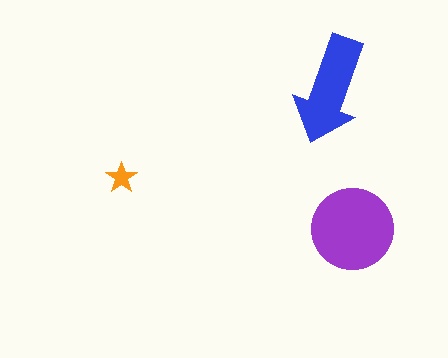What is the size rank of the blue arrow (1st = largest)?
2nd.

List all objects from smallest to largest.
The orange star, the blue arrow, the purple circle.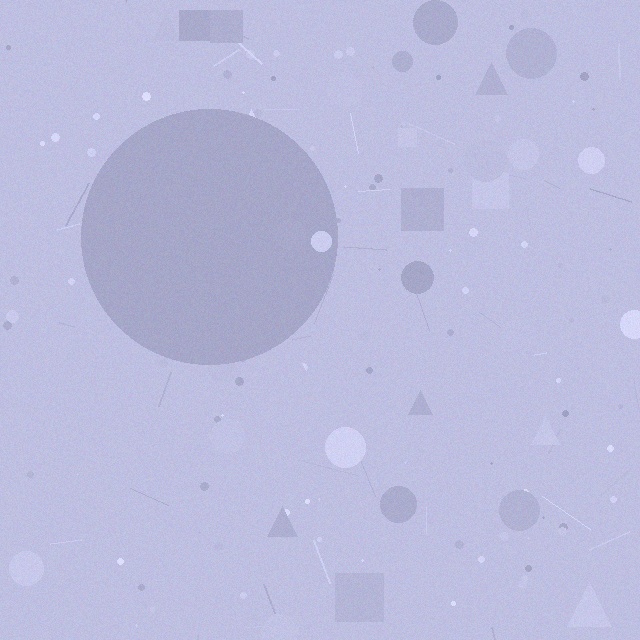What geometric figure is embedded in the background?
A circle is embedded in the background.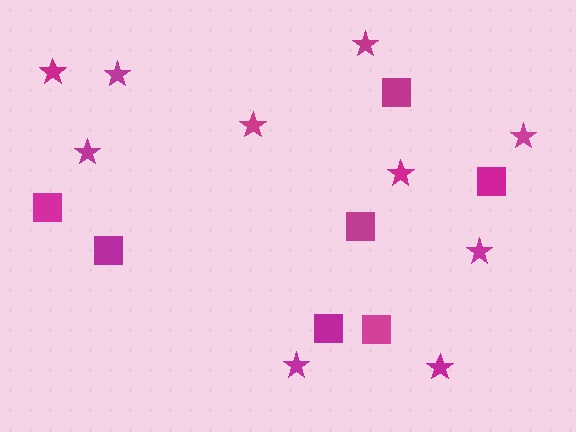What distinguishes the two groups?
There are 2 groups: one group of squares (7) and one group of stars (10).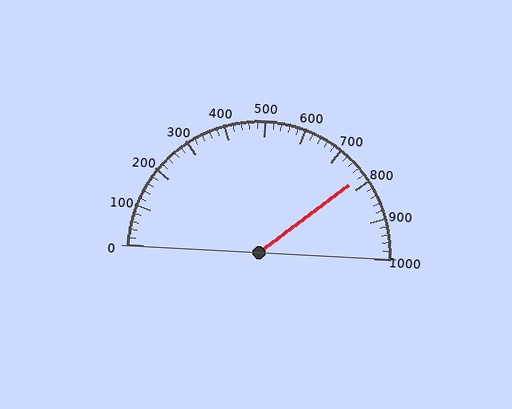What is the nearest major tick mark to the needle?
The nearest major tick mark is 800.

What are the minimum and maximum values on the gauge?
The gauge ranges from 0 to 1000.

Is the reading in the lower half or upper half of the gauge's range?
The reading is in the upper half of the range (0 to 1000).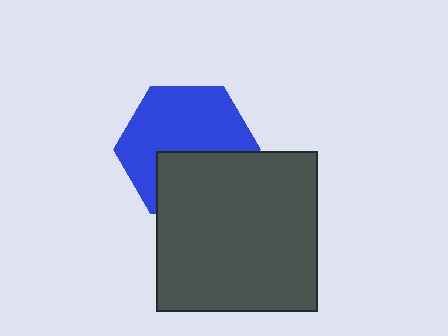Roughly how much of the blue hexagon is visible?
About half of it is visible (roughly 62%).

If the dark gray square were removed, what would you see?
You would see the complete blue hexagon.